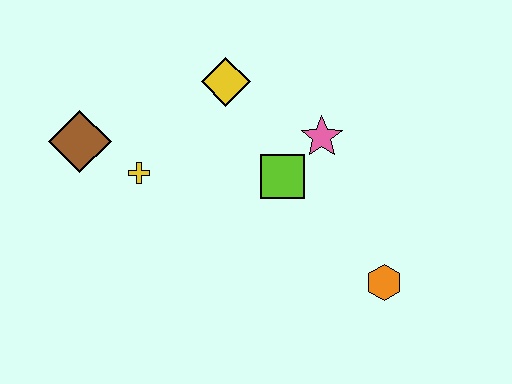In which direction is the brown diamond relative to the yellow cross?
The brown diamond is to the left of the yellow cross.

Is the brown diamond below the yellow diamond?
Yes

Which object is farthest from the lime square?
The brown diamond is farthest from the lime square.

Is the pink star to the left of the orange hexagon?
Yes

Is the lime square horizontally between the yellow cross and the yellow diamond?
No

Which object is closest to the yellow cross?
The brown diamond is closest to the yellow cross.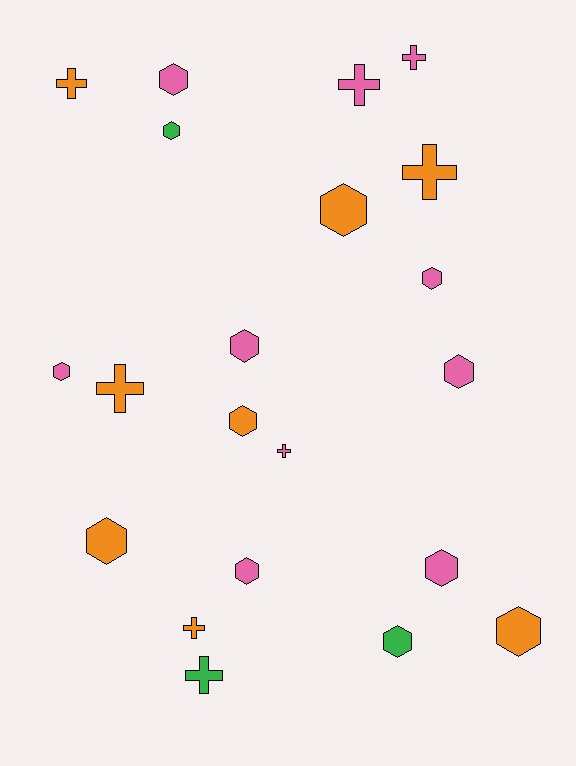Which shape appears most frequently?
Hexagon, with 13 objects.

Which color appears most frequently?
Pink, with 10 objects.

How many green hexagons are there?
There are 2 green hexagons.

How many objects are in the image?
There are 21 objects.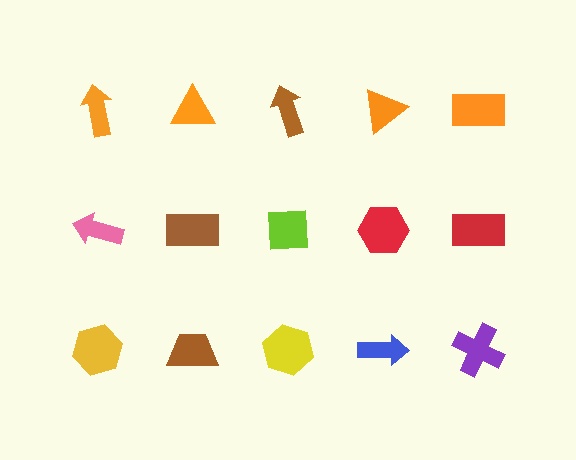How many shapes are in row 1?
5 shapes.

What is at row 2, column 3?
A lime square.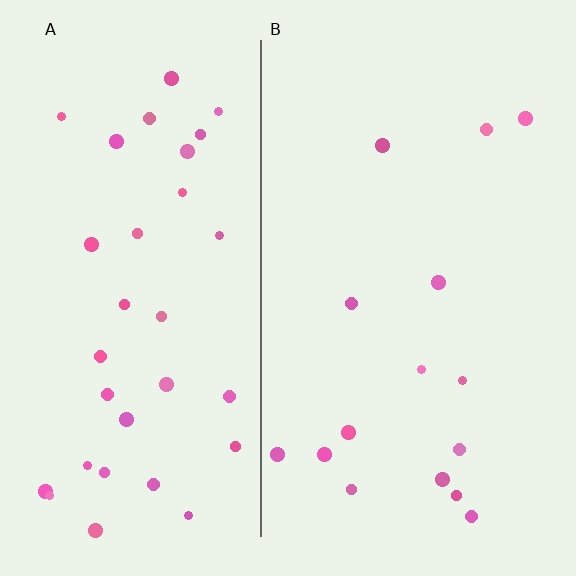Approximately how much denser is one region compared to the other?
Approximately 2.2× — region A over region B.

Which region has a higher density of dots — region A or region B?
A (the left).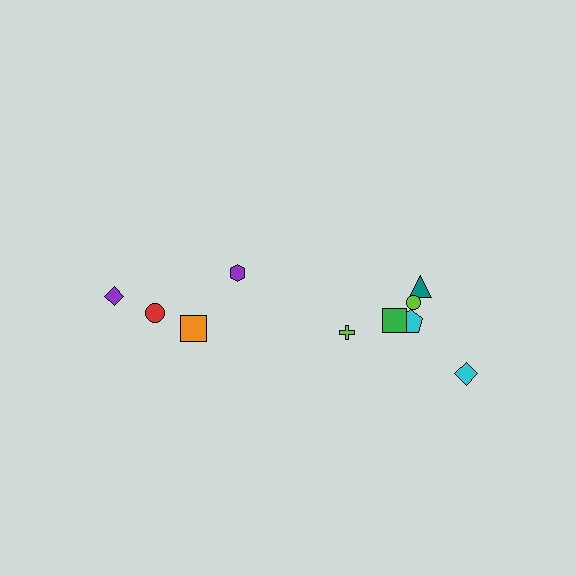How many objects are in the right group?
There are 6 objects.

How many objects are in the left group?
There are 4 objects.